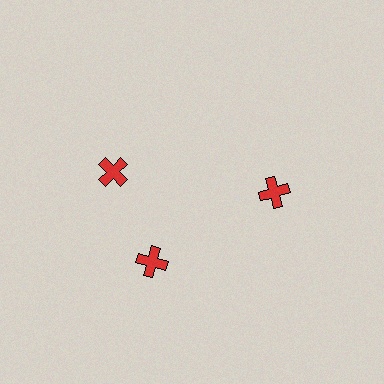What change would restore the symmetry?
The symmetry would be restored by rotating it back into even spacing with its neighbors so that all 3 crosses sit at equal angles and equal distance from the center.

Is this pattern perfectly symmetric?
No. The 3 red crosses are arranged in a ring, but one element near the 11 o'clock position is rotated out of alignment along the ring, breaking the 3-fold rotational symmetry.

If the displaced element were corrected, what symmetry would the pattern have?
It would have 3-fold rotational symmetry — the pattern would map onto itself every 120 degrees.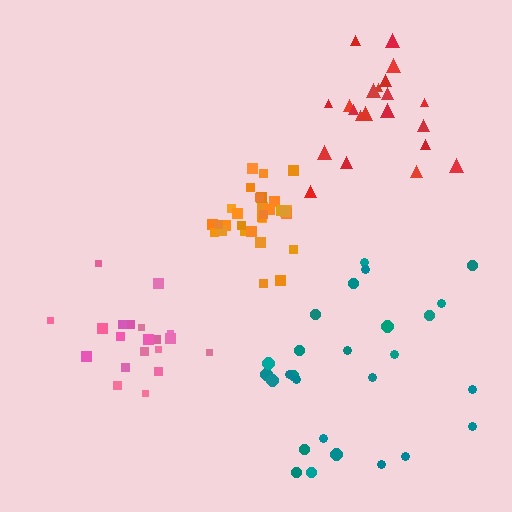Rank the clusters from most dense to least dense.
orange, pink, red, teal.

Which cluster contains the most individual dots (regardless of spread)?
Orange (30).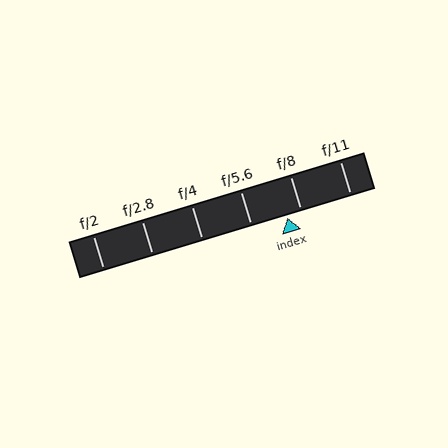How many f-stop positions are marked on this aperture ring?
There are 6 f-stop positions marked.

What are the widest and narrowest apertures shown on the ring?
The widest aperture shown is f/2 and the narrowest is f/11.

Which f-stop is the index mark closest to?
The index mark is closest to f/8.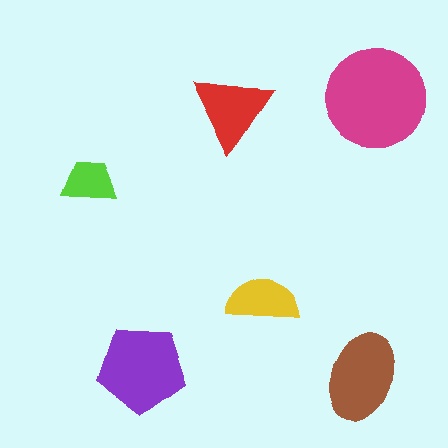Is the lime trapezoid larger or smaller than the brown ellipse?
Smaller.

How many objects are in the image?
There are 6 objects in the image.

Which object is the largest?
The magenta circle.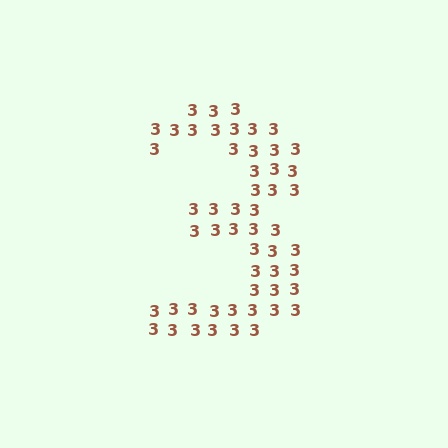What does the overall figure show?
The overall figure shows the digit 3.